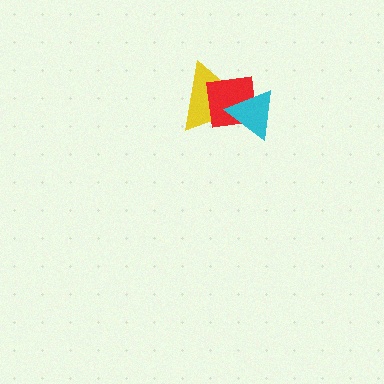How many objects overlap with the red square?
2 objects overlap with the red square.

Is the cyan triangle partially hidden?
No, no other shape covers it.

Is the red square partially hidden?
Yes, it is partially covered by another shape.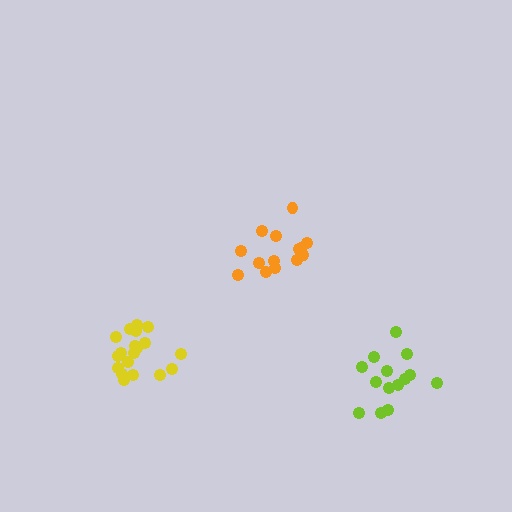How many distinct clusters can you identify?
There are 3 distinct clusters.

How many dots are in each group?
Group 1: 14 dots, Group 2: 14 dots, Group 3: 19 dots (47 total).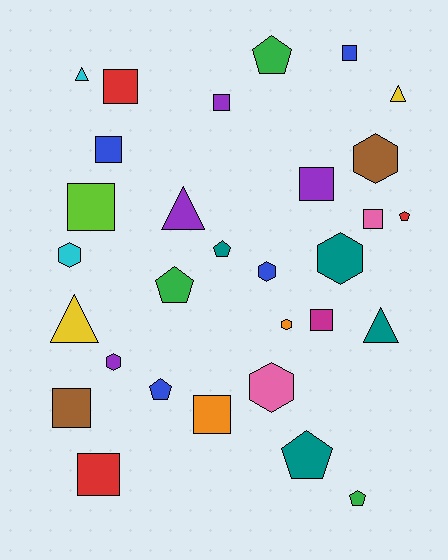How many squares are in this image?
There are 11 squares.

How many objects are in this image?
There are 30 objects.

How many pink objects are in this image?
There are 2 pink objects.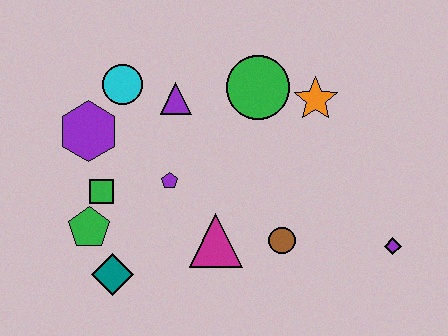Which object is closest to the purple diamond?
The brown circle is closest to the purple diamond.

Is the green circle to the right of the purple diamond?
No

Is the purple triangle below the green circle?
Yes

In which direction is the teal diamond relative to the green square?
The teal diamond is below the green square.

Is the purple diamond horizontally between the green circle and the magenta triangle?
No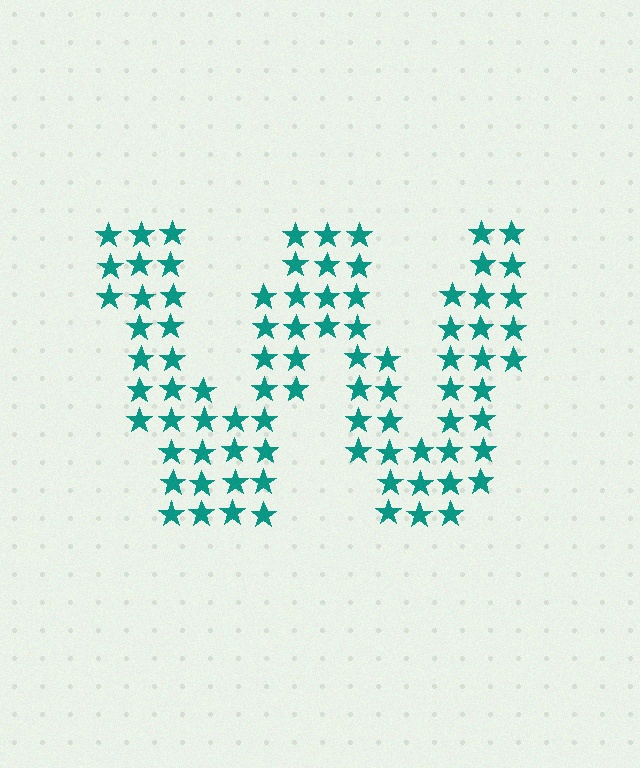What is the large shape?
The large shape is the letter W.